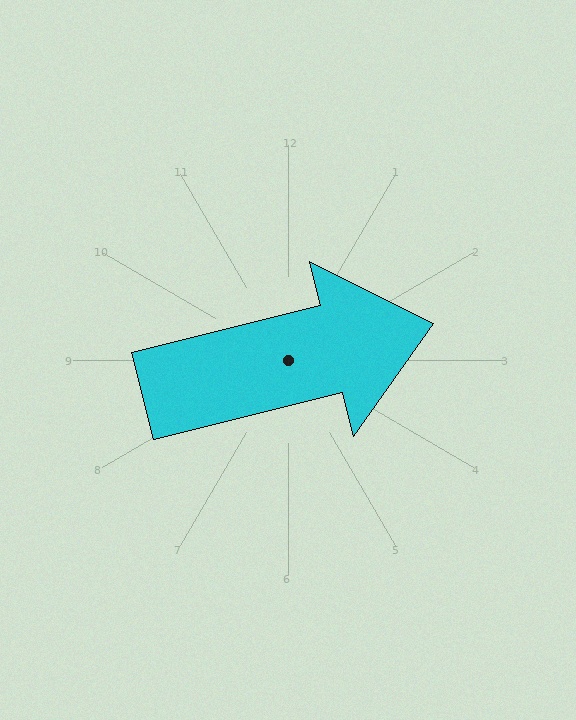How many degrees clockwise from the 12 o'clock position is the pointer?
Approximately 76 degrees.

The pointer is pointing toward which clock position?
Roughly 3 o'clock.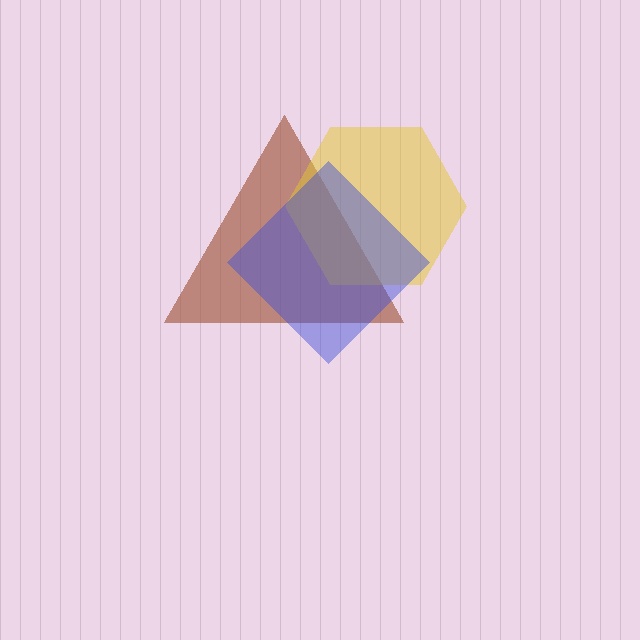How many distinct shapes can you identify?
There are 3 distinct shapes: a brown triangle, a yellow hexagon, a blue diamond.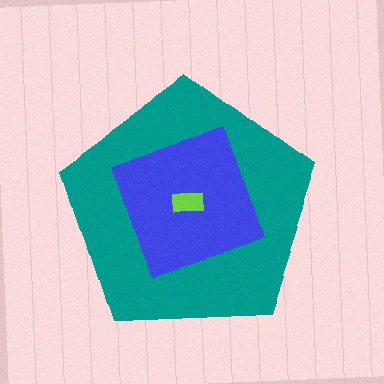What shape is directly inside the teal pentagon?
The blue square.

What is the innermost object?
The lime rectangle.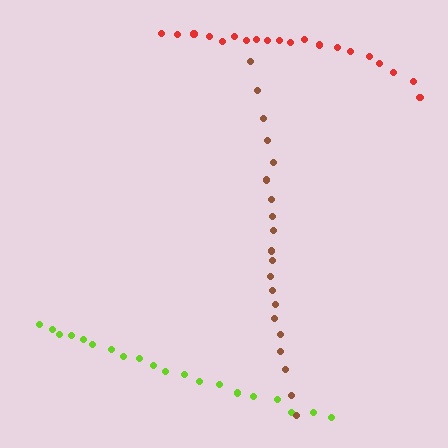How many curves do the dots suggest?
There are 3 distinct paths.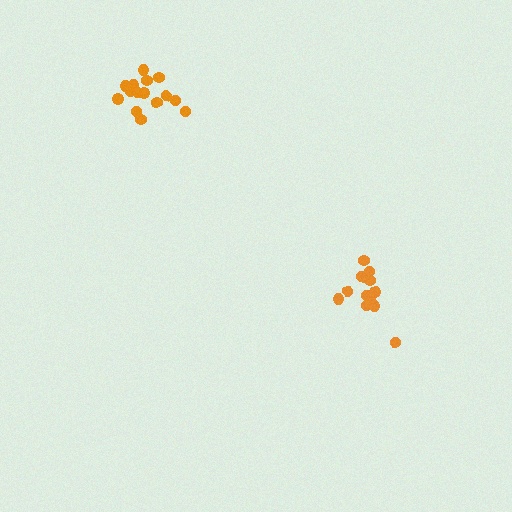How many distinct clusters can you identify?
There are 2 distinct clusters.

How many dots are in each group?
Group 1: 13 dots, Group 2: 15 dots (28 total).